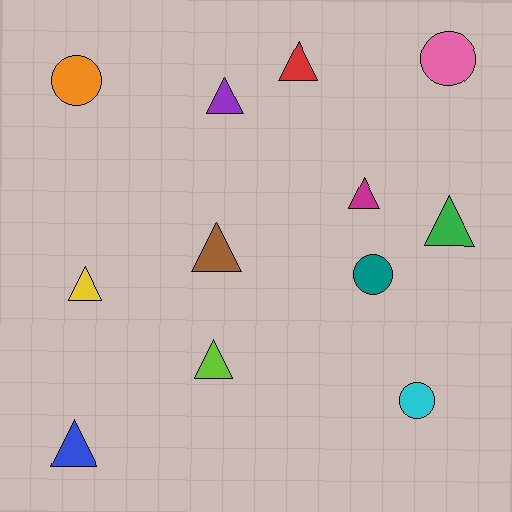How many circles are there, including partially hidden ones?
There are 4 circles.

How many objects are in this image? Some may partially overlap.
There are 12 objects.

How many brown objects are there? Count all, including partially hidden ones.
There is 1 brown object.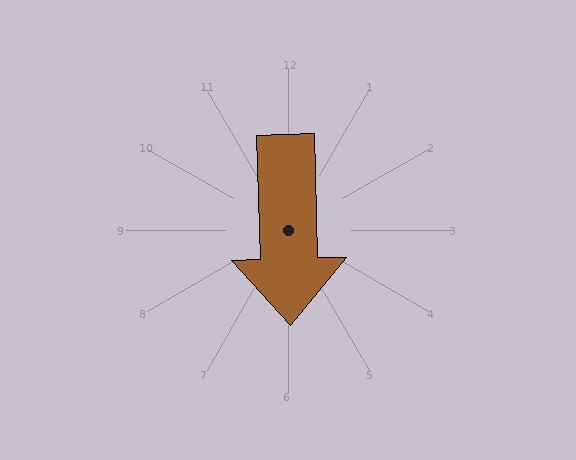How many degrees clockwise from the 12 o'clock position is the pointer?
Approximately 178 degrees.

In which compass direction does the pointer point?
South.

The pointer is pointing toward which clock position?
Roughly 6 o'clock.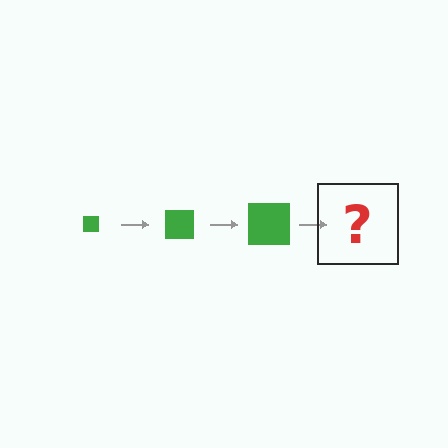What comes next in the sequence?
The next element should be a green square, larger than the previous one.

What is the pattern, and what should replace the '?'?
The pattern is that the square gets progressively larger each step. The '?' should be a green square, larger than the previous one.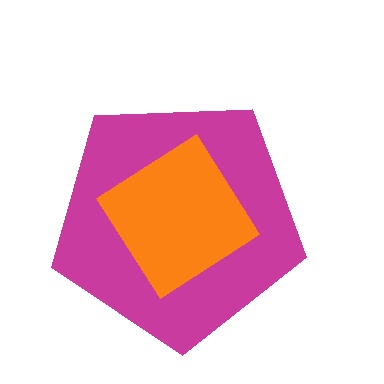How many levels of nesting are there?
2.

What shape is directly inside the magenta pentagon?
The orange diamond.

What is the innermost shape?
The orange diamond.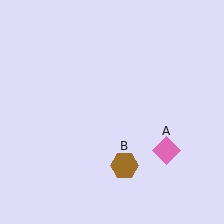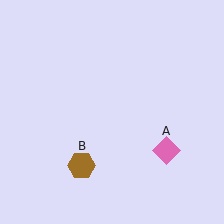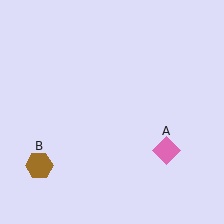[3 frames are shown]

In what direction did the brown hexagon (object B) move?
The brown hexagon (object B) moved left.